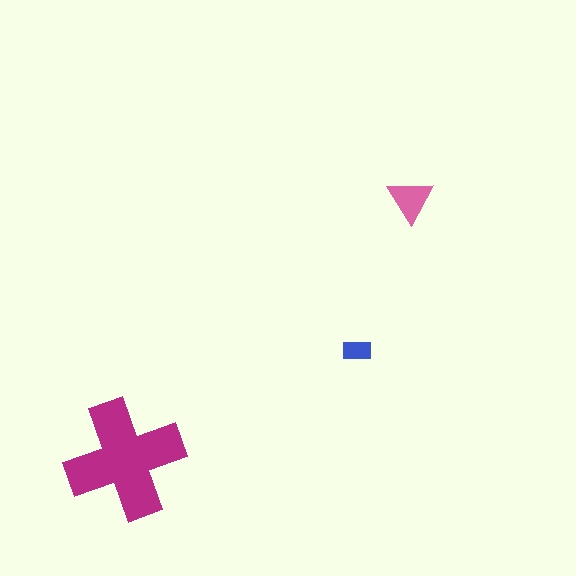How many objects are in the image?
There are 3 objects in the image.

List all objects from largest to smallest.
The magenta cross, the pink triangle, the blue rectangle.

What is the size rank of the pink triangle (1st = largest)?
2nd.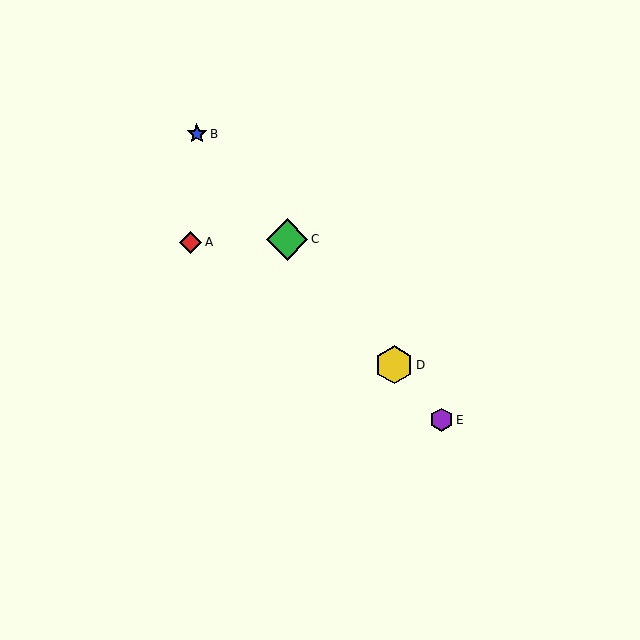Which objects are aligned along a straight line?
Objects B, C, D, E are aligned along a straight line.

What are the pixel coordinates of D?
Object D is at (394, 365).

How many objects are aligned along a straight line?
4 objects (B, C, D, E) are aligned along a straight line.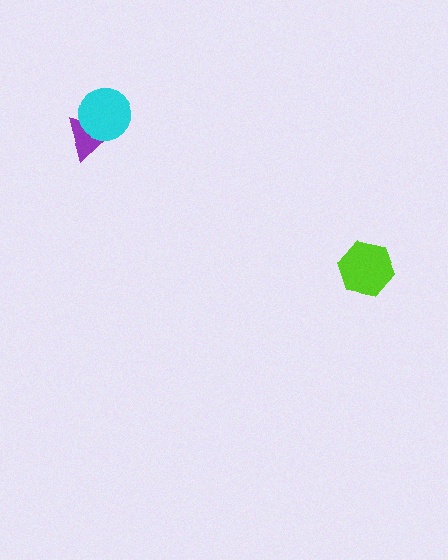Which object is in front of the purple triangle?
The cyan circle is in front of the purple triangle.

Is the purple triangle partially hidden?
Yes, it is partially covered by another shape.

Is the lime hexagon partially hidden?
No, no other shape covers it.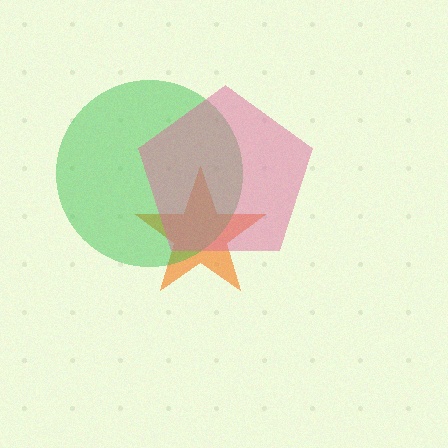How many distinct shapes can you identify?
There are 3 distinct shapes: an orange star, a green circle, a pink pentagon.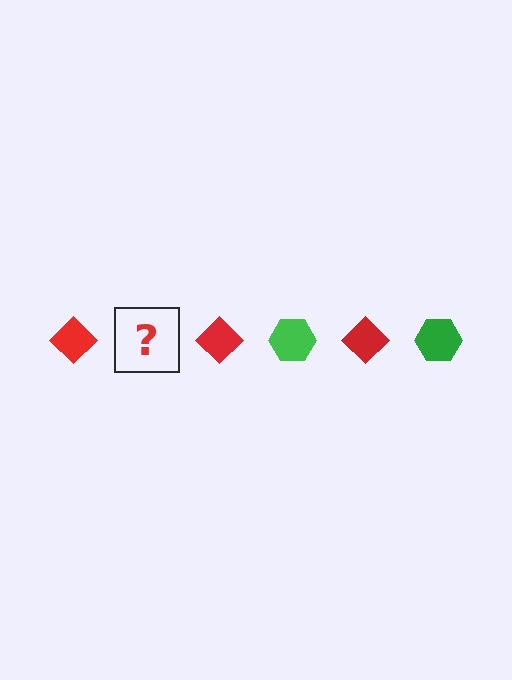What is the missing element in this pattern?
The missing element is a green hexagon.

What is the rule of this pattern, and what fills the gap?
The rule is that the pattern alternates between red diamond and green hexagon. The gap should be filled with a green hexagon.